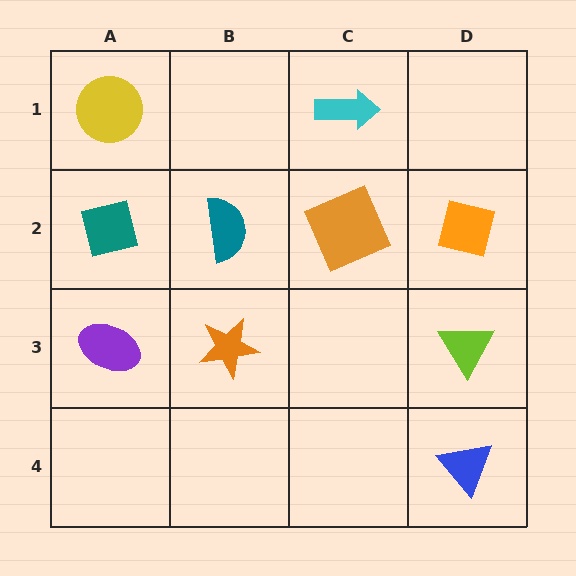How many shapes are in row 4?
1 shape.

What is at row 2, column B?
A teal semicircle.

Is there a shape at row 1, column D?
No, that cell is empty.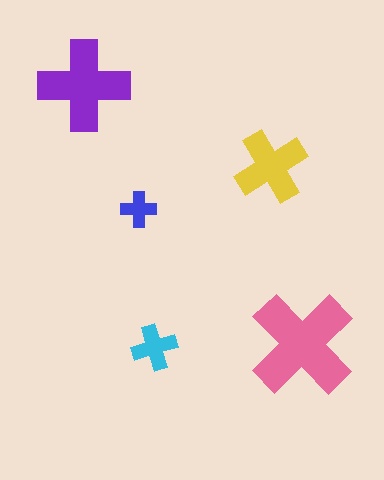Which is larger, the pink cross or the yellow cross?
The pink one.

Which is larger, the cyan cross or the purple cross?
The purple one.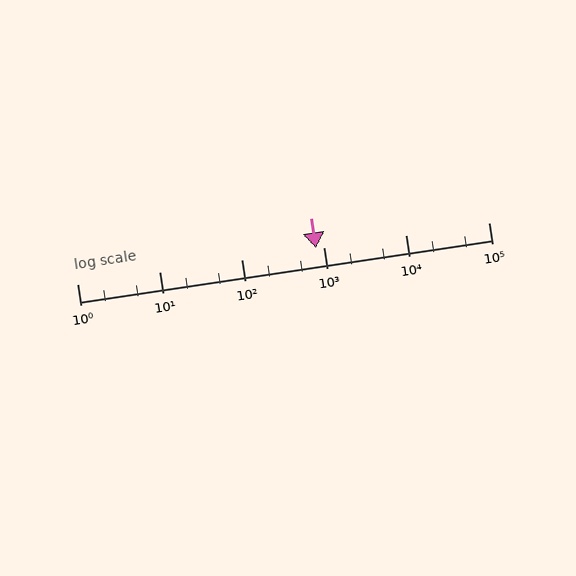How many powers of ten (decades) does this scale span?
The scale spans 5 decades, from 1 to 100000.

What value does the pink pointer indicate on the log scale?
The pointer indicates approximately 810.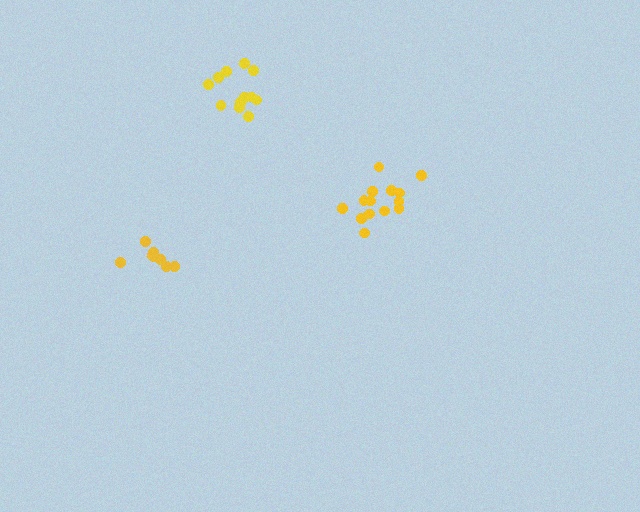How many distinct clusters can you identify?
There are 3 distinct clusters.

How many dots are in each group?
Group 1: 14 dots, Group 2: 12 dots, Group 3: 8 dots (34 total).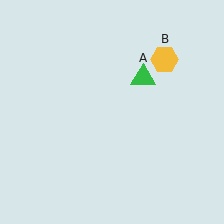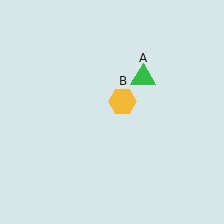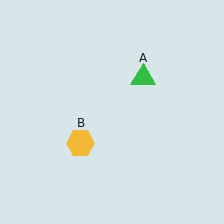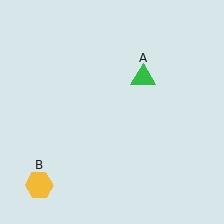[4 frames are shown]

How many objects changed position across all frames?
1 object changed position: yellow hexagon (object B).